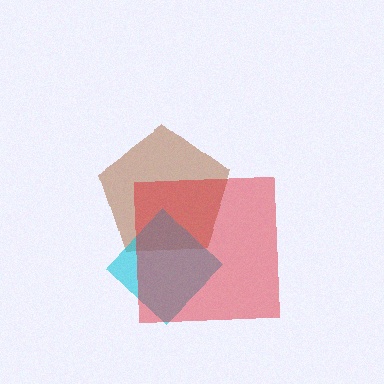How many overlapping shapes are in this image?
There are 3 overlapping shapes in the image.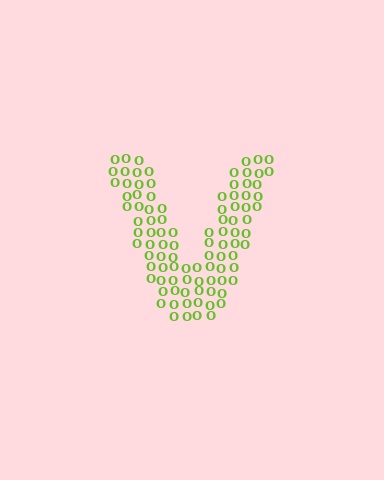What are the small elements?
The small elements are letter O's.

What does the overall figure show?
The overall figure shows the letter V.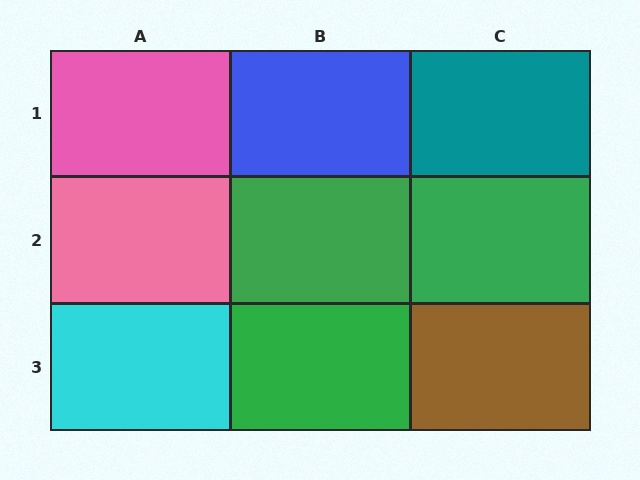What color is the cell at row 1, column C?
Teal.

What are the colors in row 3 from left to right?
Cyan, green, brown.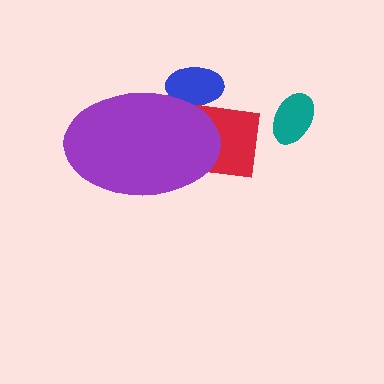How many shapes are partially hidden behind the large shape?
2 shapes are partially hidden.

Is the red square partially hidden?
Yes, the red square is partially hidden behind the purple ellipse.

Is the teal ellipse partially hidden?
No, the teal ellipse is fully visible.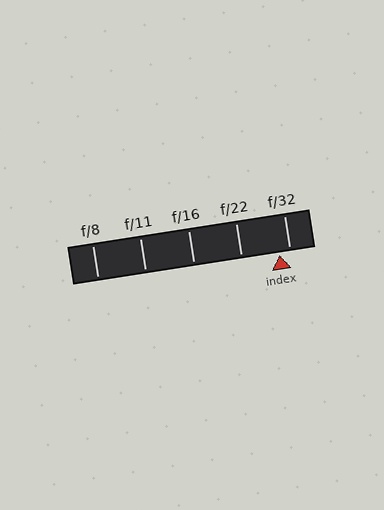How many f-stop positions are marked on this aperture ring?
There are 5 f-stop positions marked.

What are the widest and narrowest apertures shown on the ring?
The widest aperture shown is f/8 and the narrowest is f/32.